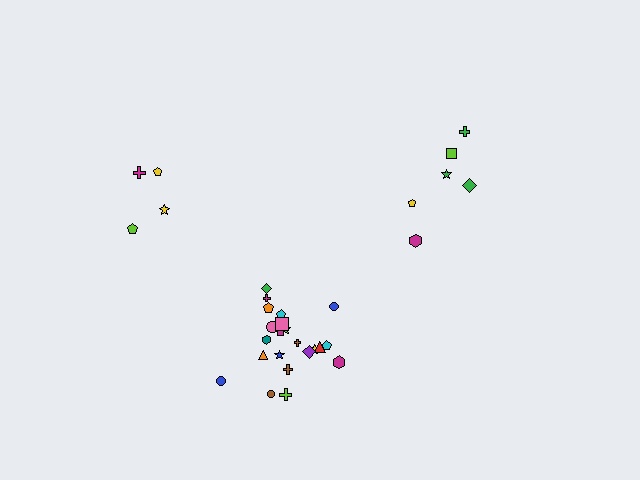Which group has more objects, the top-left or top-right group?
The top-right group.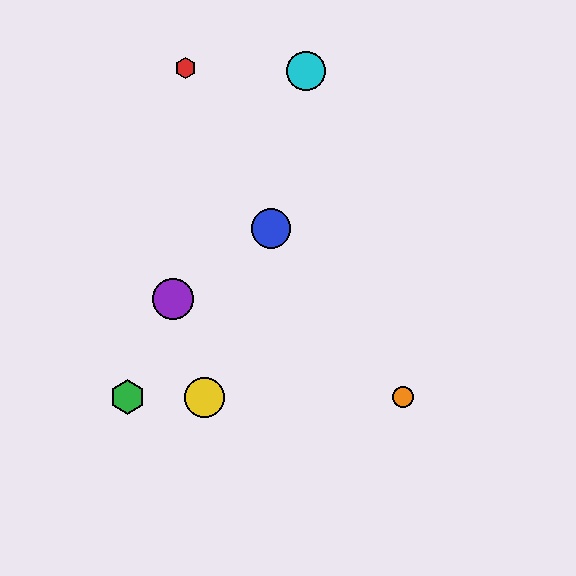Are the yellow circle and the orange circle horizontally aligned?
Yes, both are at y≈397.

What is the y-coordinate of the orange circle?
The orange circle is at y≈397.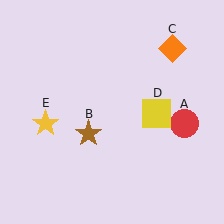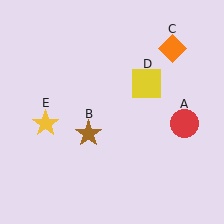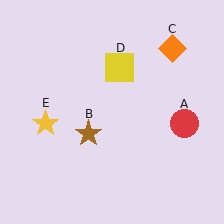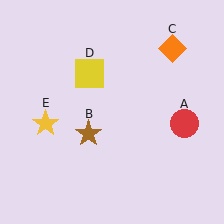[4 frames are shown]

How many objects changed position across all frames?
1 object changed position: yellow square (object D).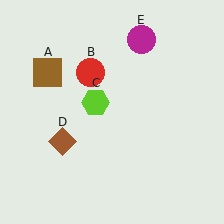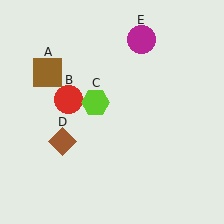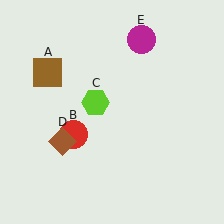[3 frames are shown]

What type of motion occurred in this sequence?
The red circle (object B) rotated counterclockwise around the center of the scene.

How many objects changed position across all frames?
1 object changed position: red circle (object B).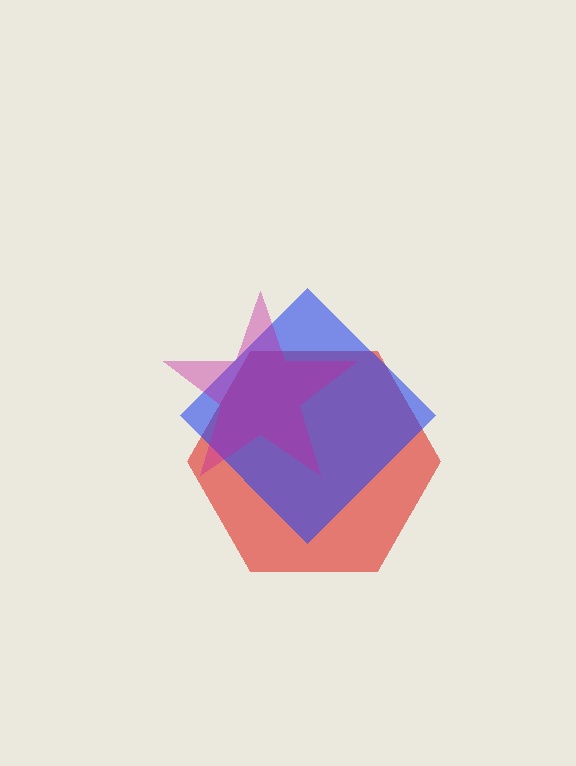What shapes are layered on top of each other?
The layered shapes are: a red hexagon, a blue diamond, a magenta star.